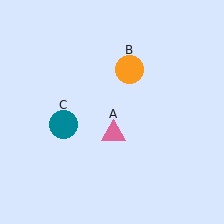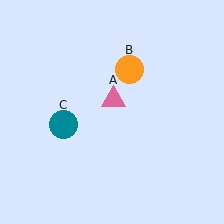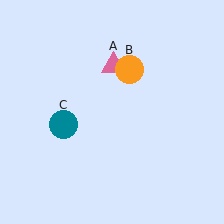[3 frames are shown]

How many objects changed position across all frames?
1 object changed position: pink triangle (object A).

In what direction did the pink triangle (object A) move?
The pink triangle (object A) moved up.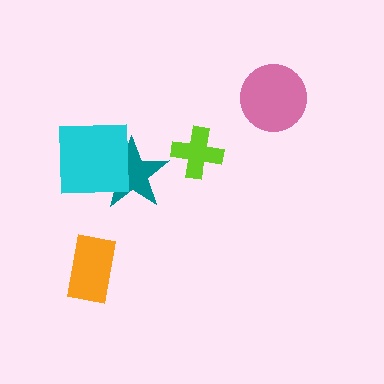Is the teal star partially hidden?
Yes, it is partially covered by another shape.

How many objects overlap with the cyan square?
1 object overlaps with the cyan square.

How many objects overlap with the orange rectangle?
0 objects overlap with the orange rectangle.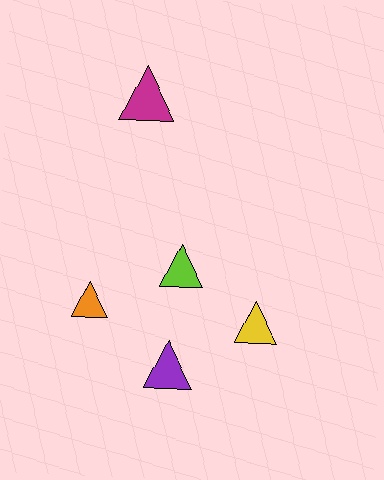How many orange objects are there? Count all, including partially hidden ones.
There is 1 orange object.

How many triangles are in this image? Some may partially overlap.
There are 5 triangles.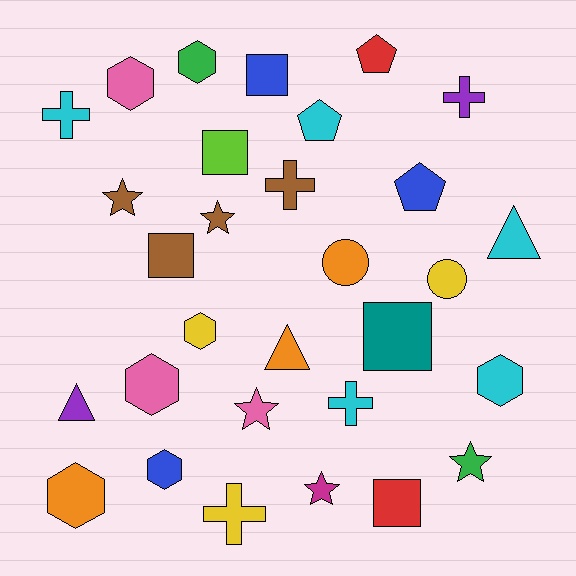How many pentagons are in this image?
There are 3 pentagons.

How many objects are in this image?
There are 30 objects.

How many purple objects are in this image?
There are 2 purple objects.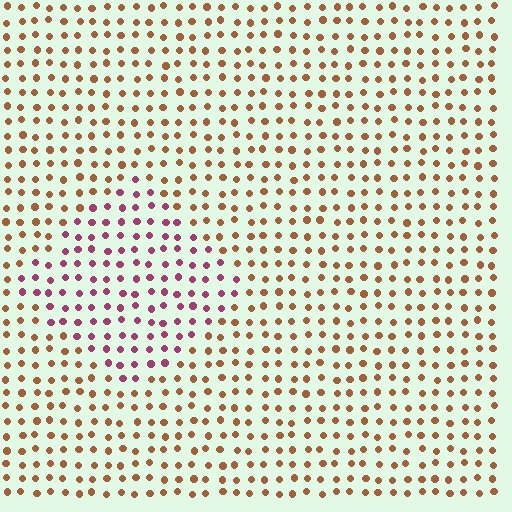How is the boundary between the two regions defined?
The boundary is defined purely by a slight shift in hue (about 52 degrees). Spacing, size, and orientation are identical on both sides.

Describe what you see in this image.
The image is filled with small brown elements in a uniform arrangement. A diamond-shaped region is visible where the elements are tinted to a slightly different hue, forming a subtle color boundary.